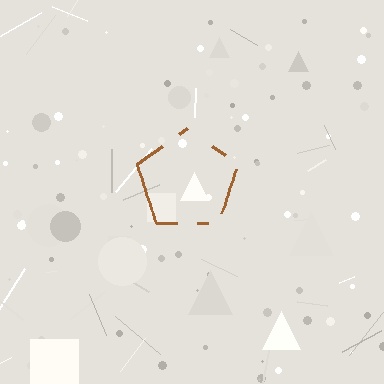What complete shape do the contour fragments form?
The contour fragments form a pentagon.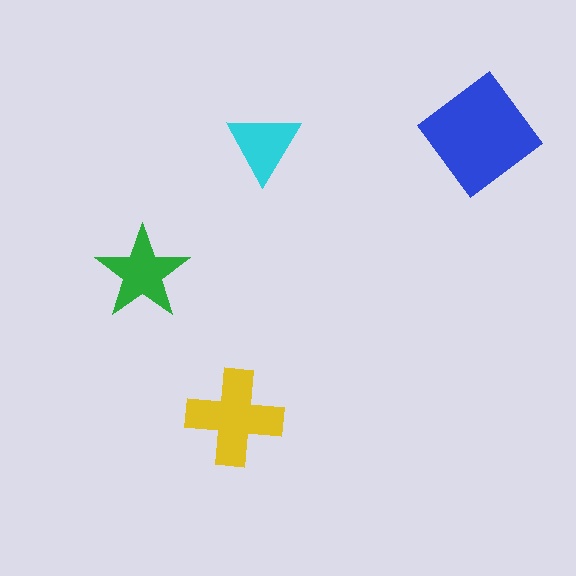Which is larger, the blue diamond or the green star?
The blue diamond.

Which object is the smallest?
The cyan triangle.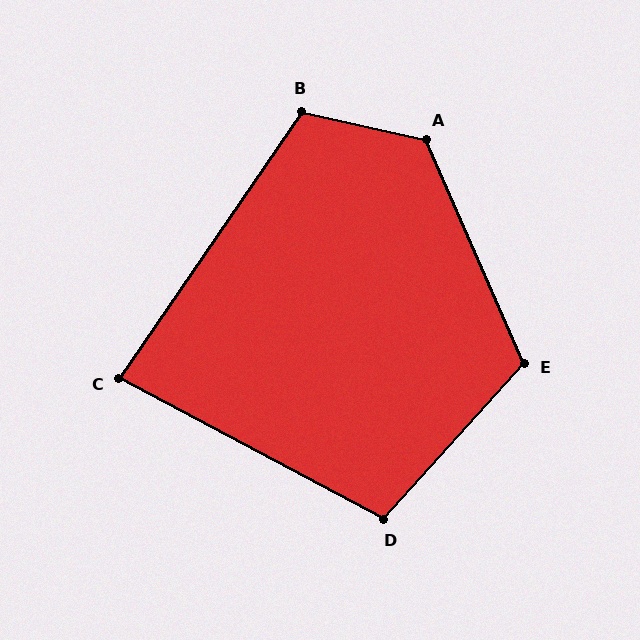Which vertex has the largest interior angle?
A, at approximately 126 degrees.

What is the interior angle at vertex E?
Approximately 114 degrees (obtuse).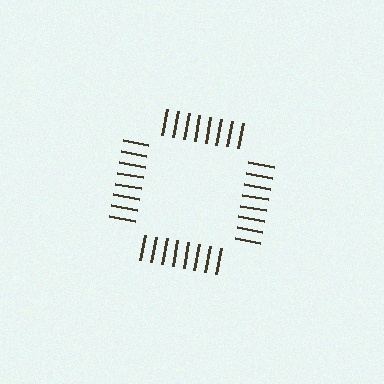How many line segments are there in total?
32 — 8 along each of the 4 edges.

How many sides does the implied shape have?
4 sides — the line-ends trace a square.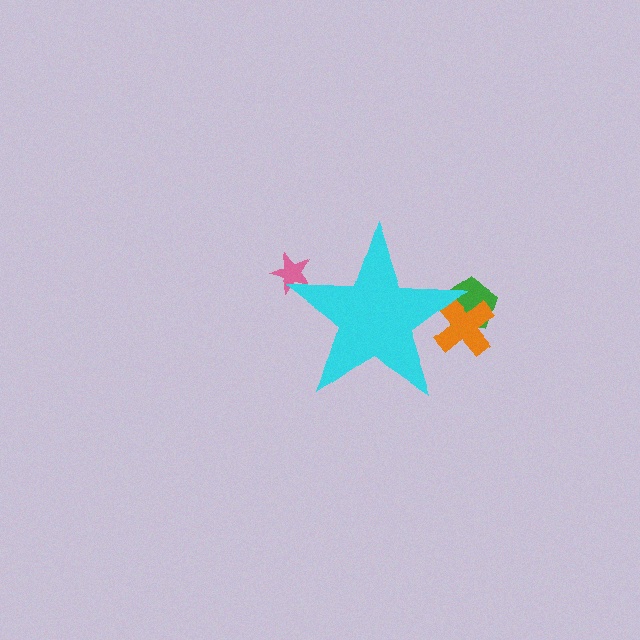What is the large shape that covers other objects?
A cyan star.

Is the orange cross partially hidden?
Yes, the orange cross is partially hidden behind the cyan star.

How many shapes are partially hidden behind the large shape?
3 shapes are partially hidden.